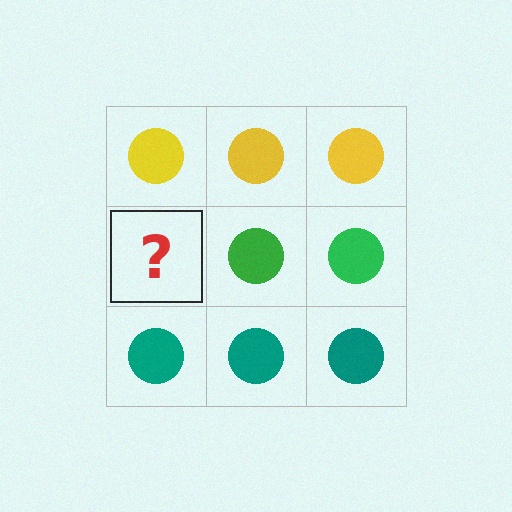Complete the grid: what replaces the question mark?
The question mark should be replaced with a green circle.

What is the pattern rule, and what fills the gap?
The rule is that each row has a consistent color. The gap should be filled with a green circle.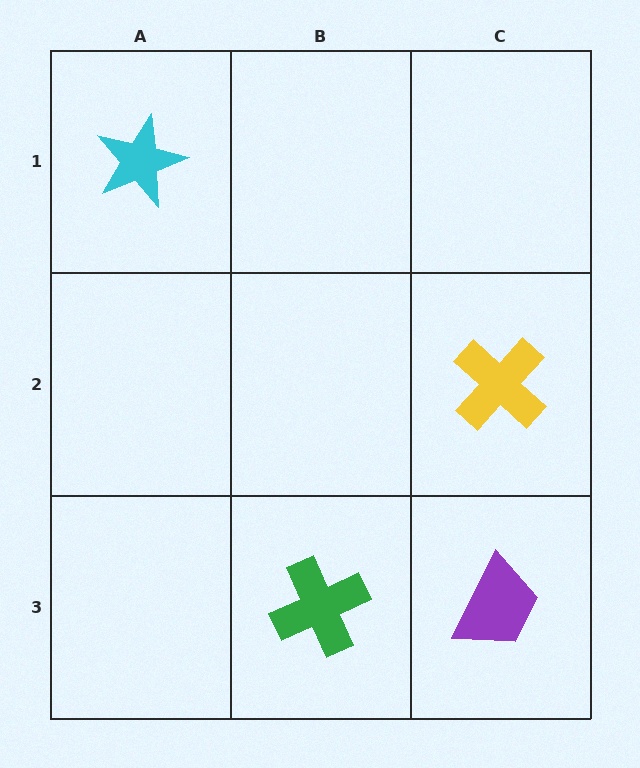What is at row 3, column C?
A purple trapezoid.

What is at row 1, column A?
A cyan star.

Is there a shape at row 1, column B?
No, that cell is empty.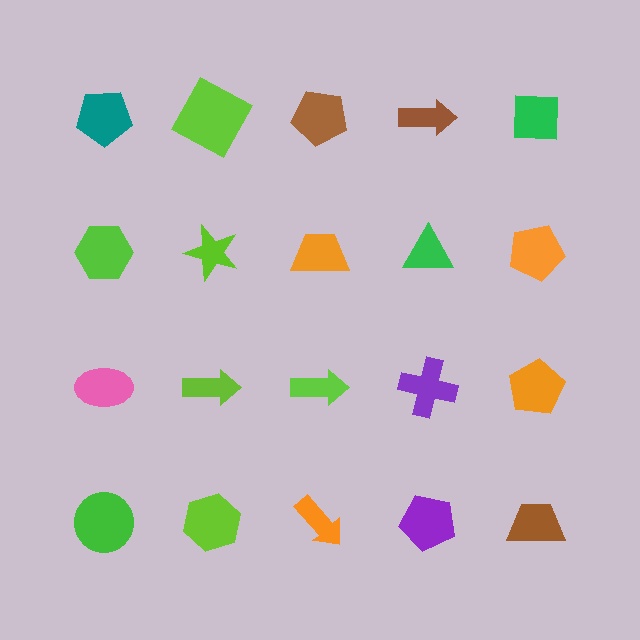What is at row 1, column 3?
A brown pentagon.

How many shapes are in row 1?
5 shapes.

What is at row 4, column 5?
A brown trapezoid.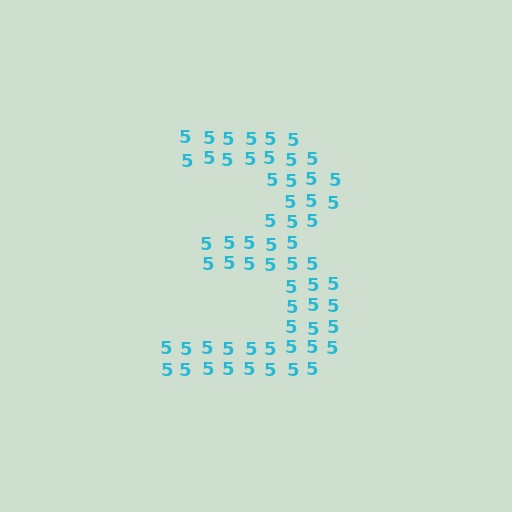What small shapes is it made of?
It is made of small digit 5's.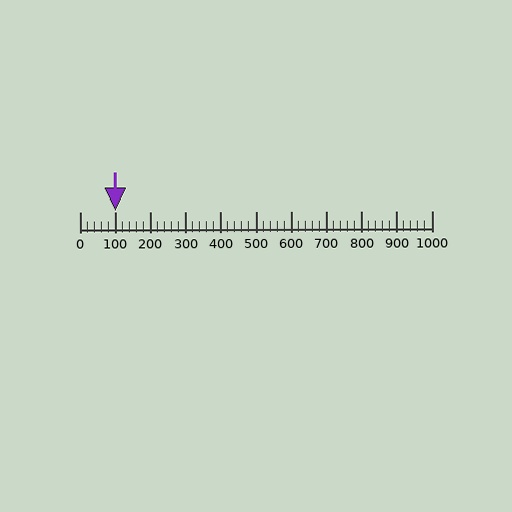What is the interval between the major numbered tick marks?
The major tick marks are spaced 100 units apart.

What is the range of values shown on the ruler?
The ruler shows values from 0 to 1000.